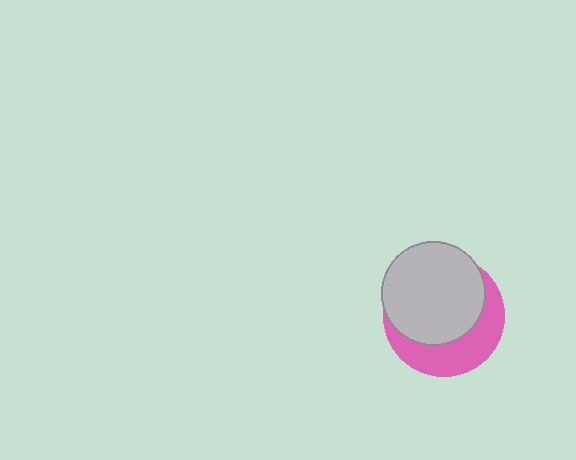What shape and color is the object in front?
The object in front is a light gray circle.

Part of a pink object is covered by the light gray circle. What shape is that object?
It is a circle.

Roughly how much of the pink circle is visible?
A small part of it is visible (roughly 39%).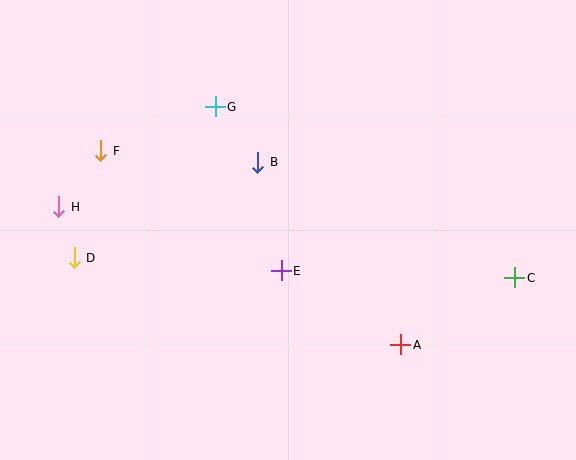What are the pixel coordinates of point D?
Point D is at (74, 258).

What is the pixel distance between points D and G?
The distance between D and G is 207 pixels.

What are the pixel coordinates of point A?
Point A is at (401, 345).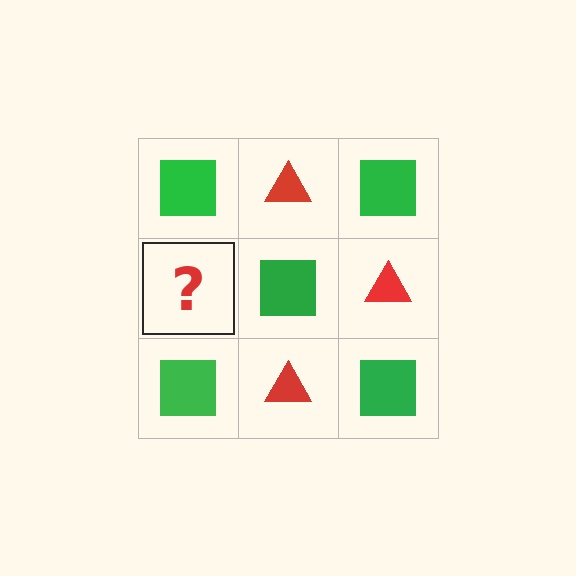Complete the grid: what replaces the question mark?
The question mark should be replaced with a red triangle.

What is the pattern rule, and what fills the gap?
The rule is that it alternates green square and red triangle in a checkerboard pattern. The gap should be filled with a red triangle.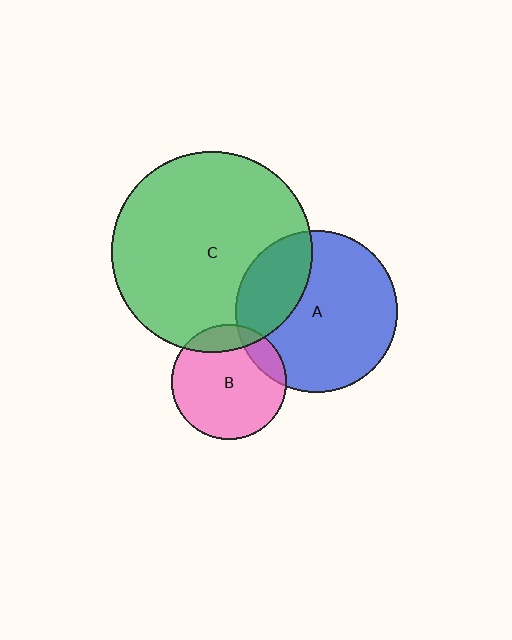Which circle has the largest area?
Circle C (green).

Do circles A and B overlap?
Yes.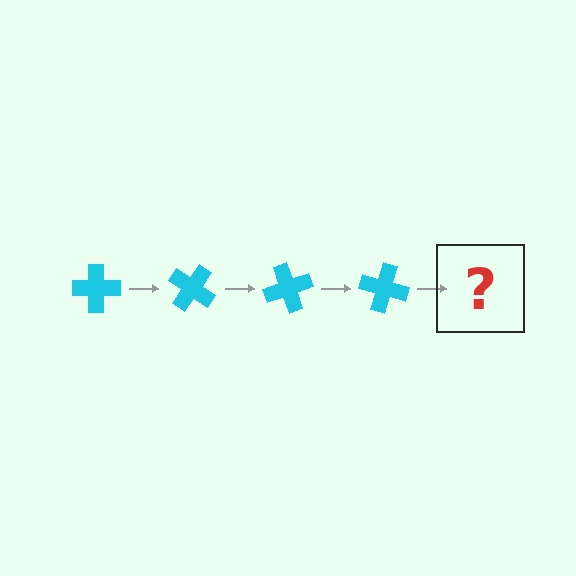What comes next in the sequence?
The next element should be a cyan cross rotated 140 degrees.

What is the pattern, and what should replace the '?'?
The pattern is that the cross rotates 35 degrees each step. The '?' should be a cyan cross rotated 140 degrees.